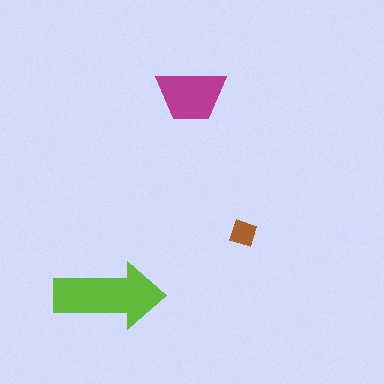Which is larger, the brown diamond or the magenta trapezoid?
The magenta trapezoid.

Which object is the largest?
The lime arrow.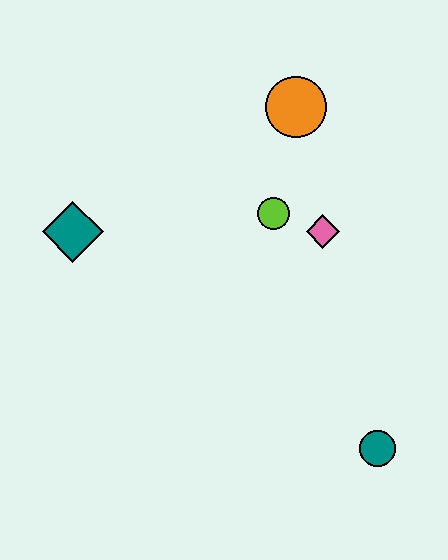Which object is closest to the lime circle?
The pink diamond is closest to the lime circle.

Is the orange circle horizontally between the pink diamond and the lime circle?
Yes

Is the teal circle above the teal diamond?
No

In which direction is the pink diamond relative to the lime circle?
The pink diamond is to the right of the lime circle.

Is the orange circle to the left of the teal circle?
Yes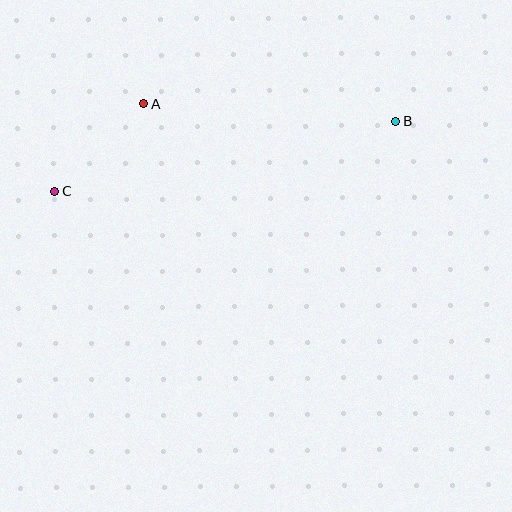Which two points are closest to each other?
Points A and C are closest to each other.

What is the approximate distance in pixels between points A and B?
The distance between A and B is approximately 252 pixels.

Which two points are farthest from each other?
Points B and C are farthest from each other.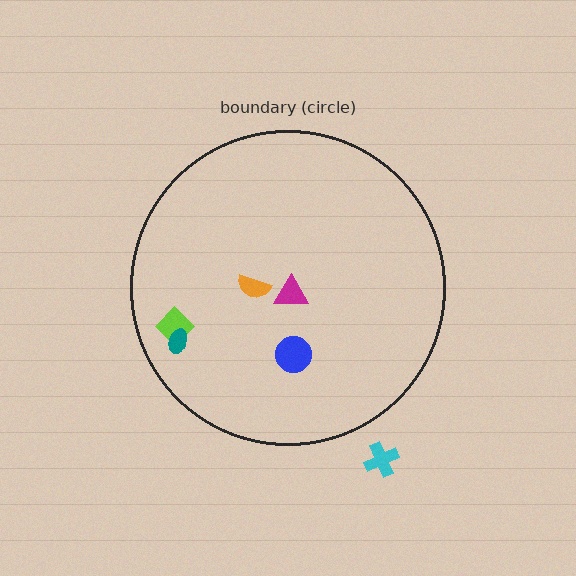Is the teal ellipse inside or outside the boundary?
Inside.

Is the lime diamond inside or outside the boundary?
Inside.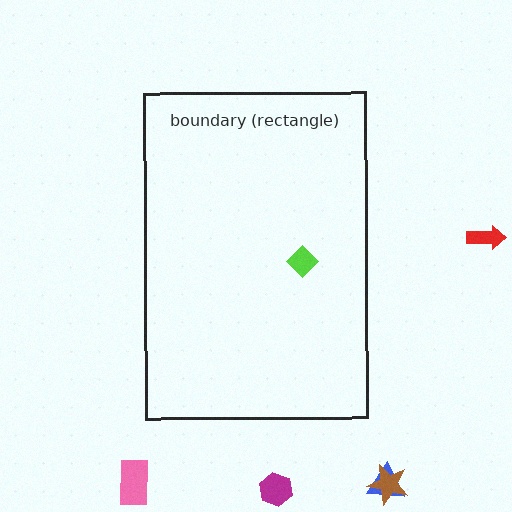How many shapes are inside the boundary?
1 inside, 5 outside.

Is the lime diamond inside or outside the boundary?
Inside.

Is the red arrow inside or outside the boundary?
Outside.